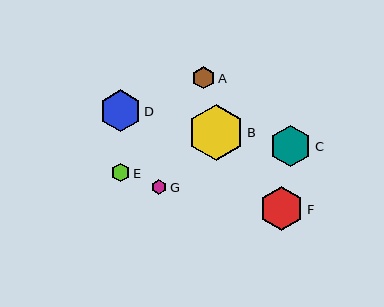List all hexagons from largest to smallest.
From largest to smallest: B, F, D, C, A, E, G.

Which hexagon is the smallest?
Hexagon G is the smallest with a size of approximately 15 pixels.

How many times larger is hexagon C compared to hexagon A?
Hexagon C is approximately 1.9 times the size of hexagon A.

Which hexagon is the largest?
Hexagon B is the largest with a size of approximately 56 pixels.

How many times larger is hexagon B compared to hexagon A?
Hexagon B is approximately 2.5 times the size of hexagon A.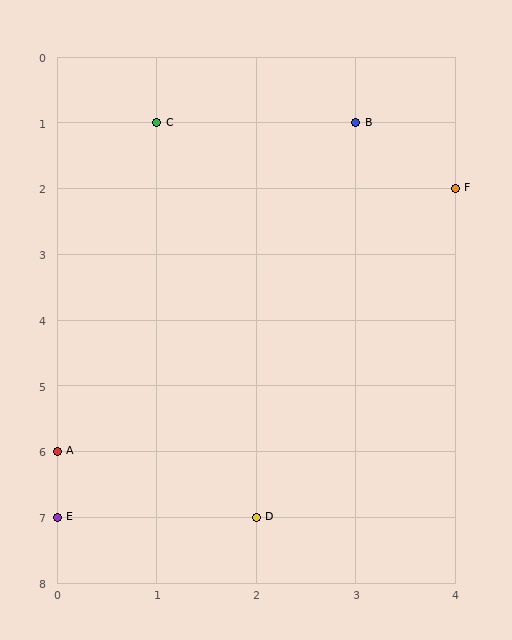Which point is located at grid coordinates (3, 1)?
Point B is at (3, 1).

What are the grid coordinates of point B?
Point B is at grid coordinates (3, 1).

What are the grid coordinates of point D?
Point D is at grid coordinates (2, 7).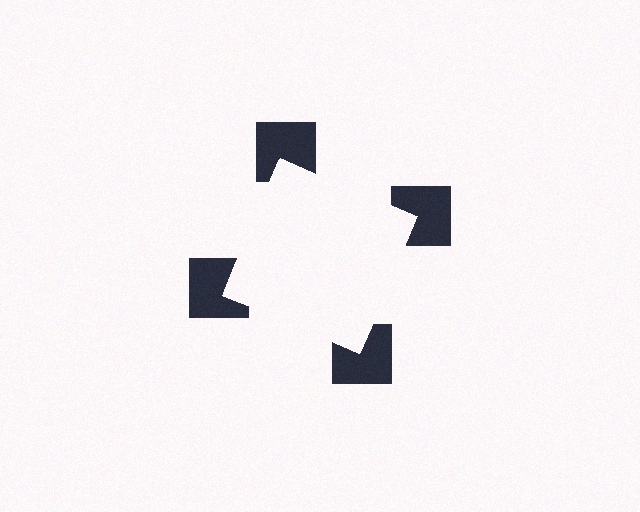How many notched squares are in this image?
There are 4 — one at each vertex of the illusory square.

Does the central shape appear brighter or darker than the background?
It typically appears slightly brighter than the background, even though no actual brightness change is drawn.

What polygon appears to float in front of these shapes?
An illusory square — its edges are inferred from the aligned wedge cuts in the notched squares, not physically drawn.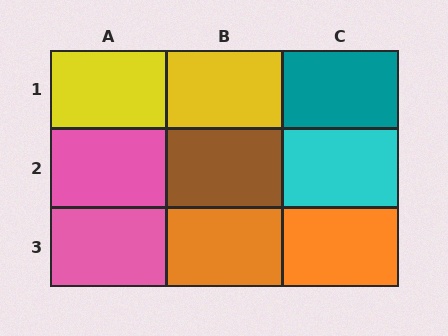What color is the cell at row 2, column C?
Cyan.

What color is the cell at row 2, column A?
Pink.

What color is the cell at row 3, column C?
Orange.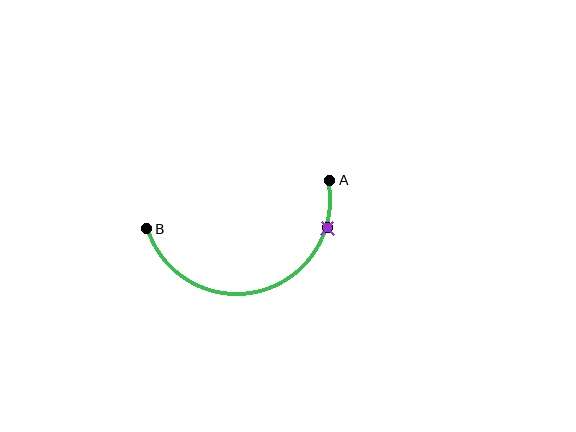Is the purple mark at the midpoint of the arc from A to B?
No. The purple mark lies on the arc but is closer to endpoint A. The arc midpoint would be at the point on the curve equidistant along the arc from both A and B.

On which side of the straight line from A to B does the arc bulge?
The arc bulges below the straight line connecting A and B.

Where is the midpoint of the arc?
The arc midpoint is the point on the curve farthest from the straight line joining A and B. It sits below that line.